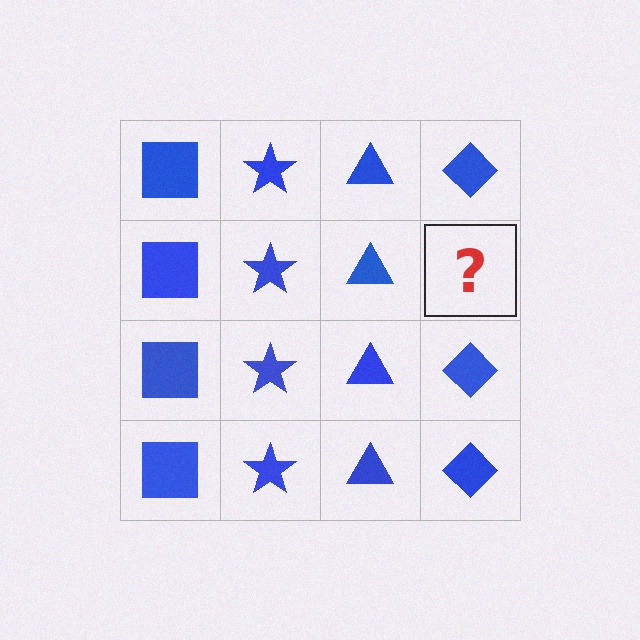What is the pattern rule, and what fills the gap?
The rule is that each column has a consistent shape. The gap should be filled with a blue diamond.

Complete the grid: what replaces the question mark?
The question mark should be replaced with a blue diamond.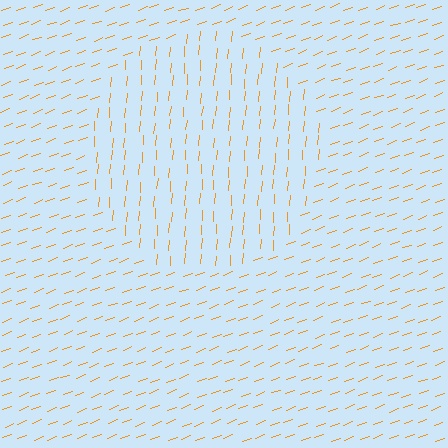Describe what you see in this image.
The image is filled with small orange line segments. A circle region in the image has lines oriented differently from the surrounding lines, creating a visible texture boundary.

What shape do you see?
I see a circle.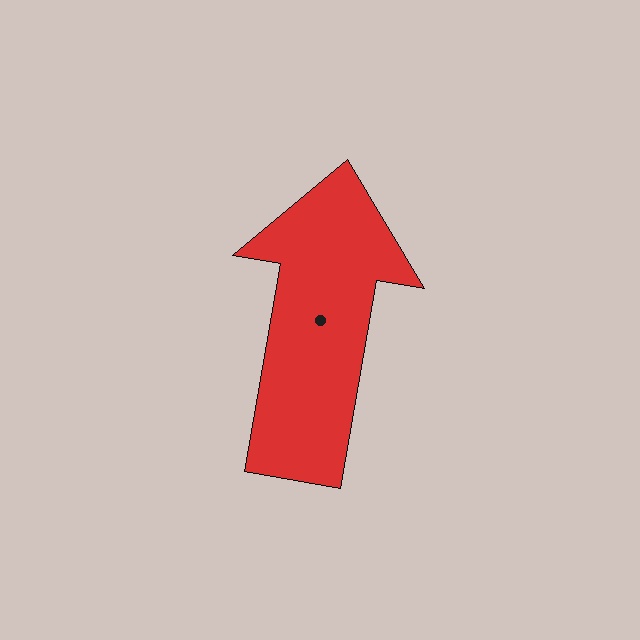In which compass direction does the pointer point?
North.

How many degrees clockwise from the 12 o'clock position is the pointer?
Approximately 10 degrees.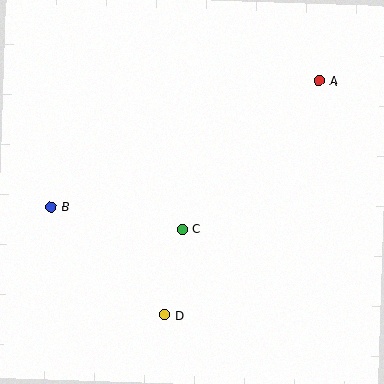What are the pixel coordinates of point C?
Point C is at (182, 229).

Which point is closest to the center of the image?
Point C at (182, 229) is closest to the center.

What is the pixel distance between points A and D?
The distance between A and D is 281 pixels.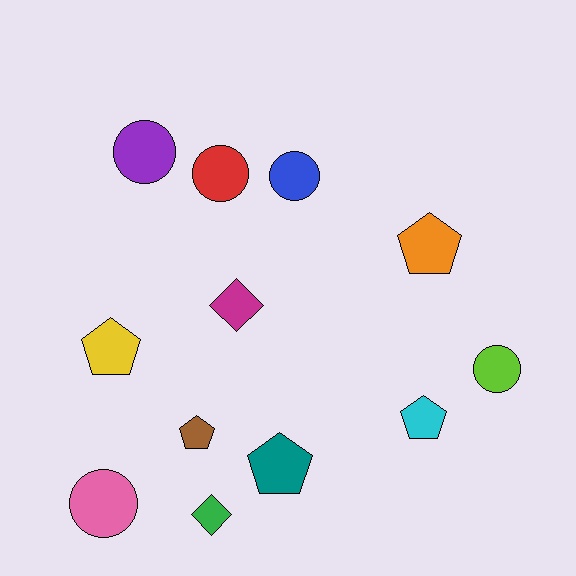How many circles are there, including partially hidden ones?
There are 5 circles.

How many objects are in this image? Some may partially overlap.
There are 12 objects.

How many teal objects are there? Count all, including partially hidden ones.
There is 1 teal object.